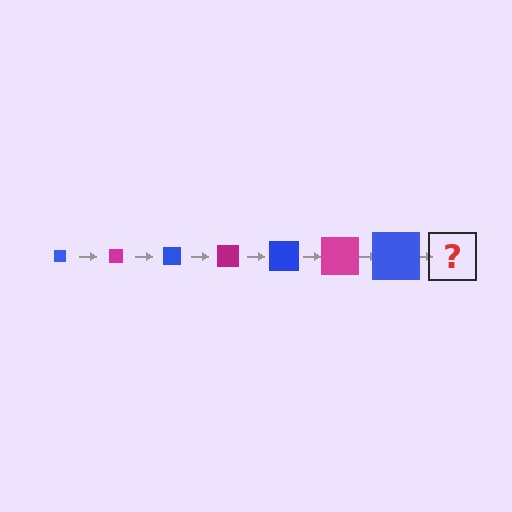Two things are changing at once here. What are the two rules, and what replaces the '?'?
The two rules are that the square grows larger each step and the color cycles through blue and magenta. The '?' should be a magenta square, larger than the previous one.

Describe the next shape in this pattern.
It should be a magenta square, larger than the previous one.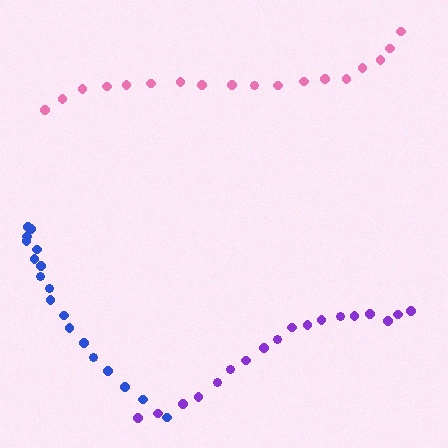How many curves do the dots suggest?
There are 3 distinct paths.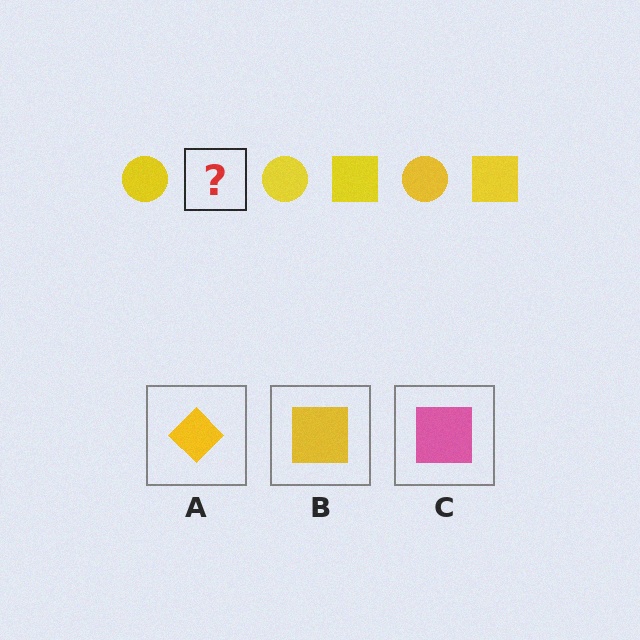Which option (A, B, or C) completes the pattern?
B.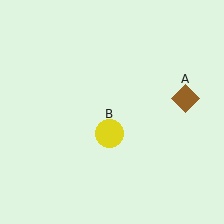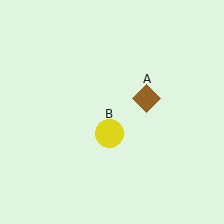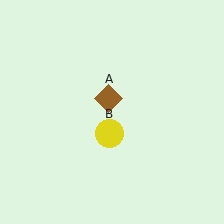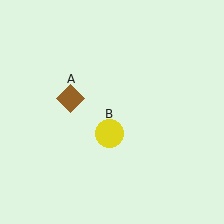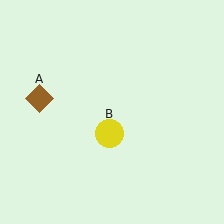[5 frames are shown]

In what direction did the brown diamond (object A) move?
The brown diamond (object A) moved left.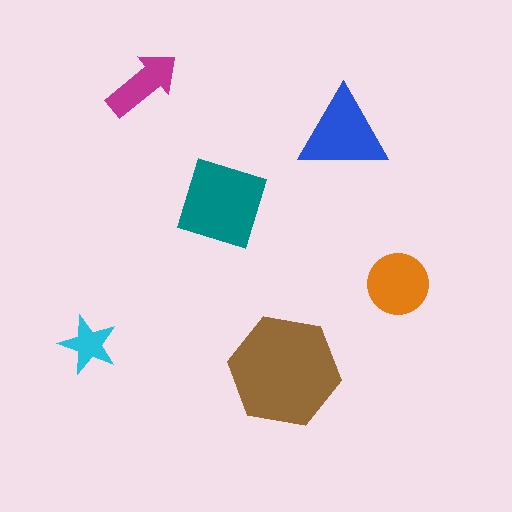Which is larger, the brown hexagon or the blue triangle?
The brown hexagon.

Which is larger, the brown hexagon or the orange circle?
The brown hexagon.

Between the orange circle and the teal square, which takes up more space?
The teal square.